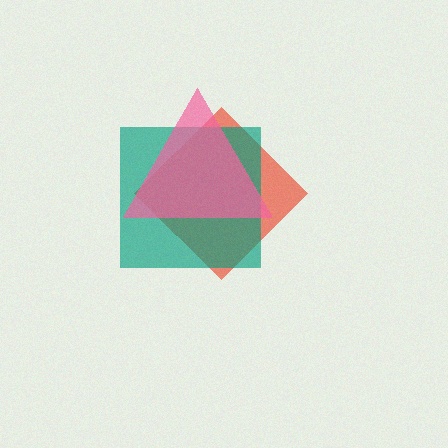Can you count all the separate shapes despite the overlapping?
Yes, there are 3 separate shapes.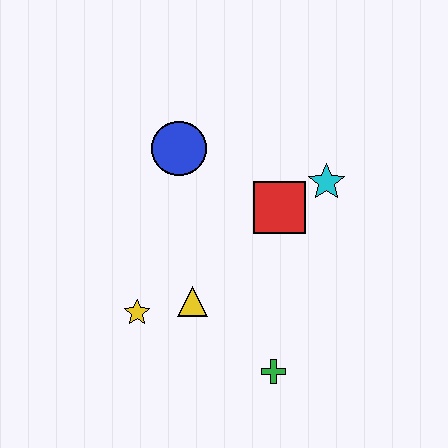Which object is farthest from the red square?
The yellow star is farthest from the red square.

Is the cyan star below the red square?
No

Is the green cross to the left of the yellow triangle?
No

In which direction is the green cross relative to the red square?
The green cross is below the red square.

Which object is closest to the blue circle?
The red square is closest to the blue circle.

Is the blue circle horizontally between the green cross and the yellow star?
Yes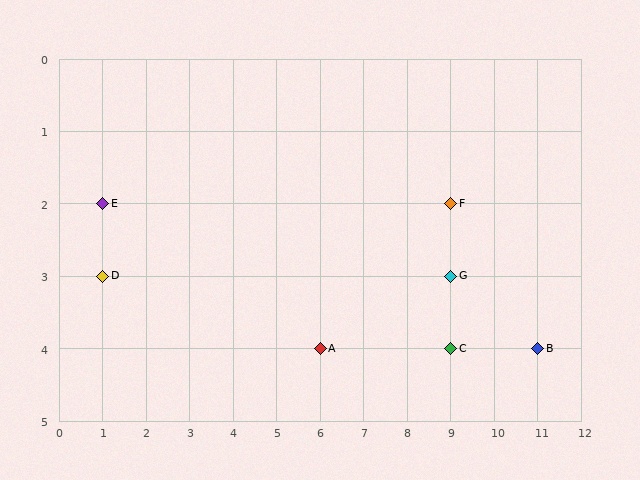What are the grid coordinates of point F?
Point F is at grid coordinates (9, 2).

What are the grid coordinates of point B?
Point B is at grid coordinates (11, 4).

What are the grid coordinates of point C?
Point C is at grid coordinates (9, 4).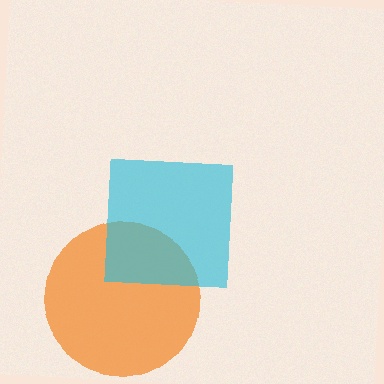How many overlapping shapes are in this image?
There are 2 overlapping shapes in the image.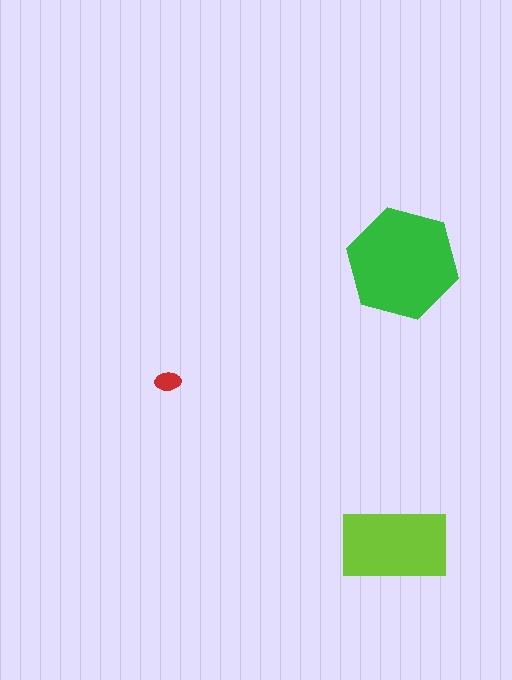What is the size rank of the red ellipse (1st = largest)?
3rd.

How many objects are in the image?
There are 3 objects in the image.